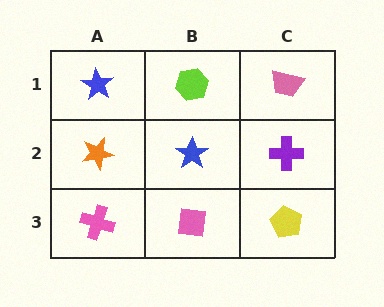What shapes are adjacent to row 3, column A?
An orange star (row 2, column A), a pink square (row 3, column B).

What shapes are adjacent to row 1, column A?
An orange star (row 2, column A), a lime hexagon (row 1, column B).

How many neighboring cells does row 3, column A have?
2.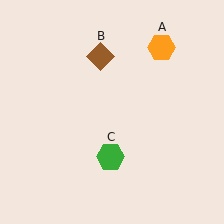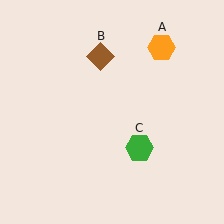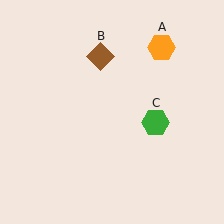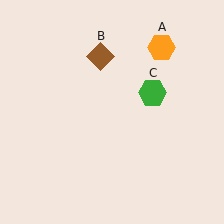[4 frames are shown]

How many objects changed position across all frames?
1 object changed position: green hexagon (object C).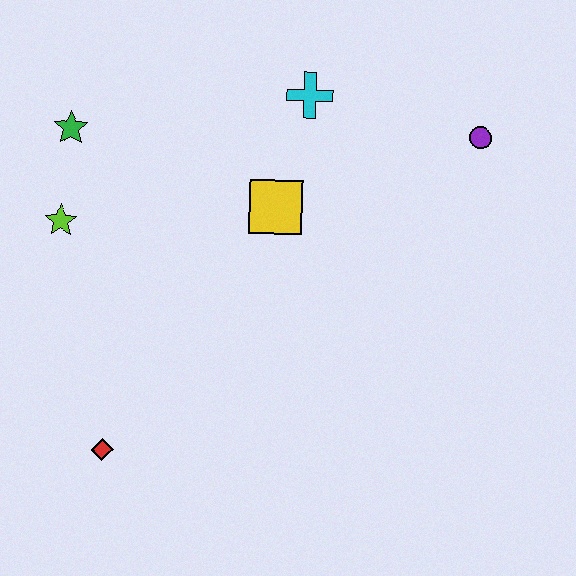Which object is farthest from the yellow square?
The red diamond is farthest from the yellow square.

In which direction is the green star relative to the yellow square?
The green star is to the left of the yellow square.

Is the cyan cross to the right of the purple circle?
No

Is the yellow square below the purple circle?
Yes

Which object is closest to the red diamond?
The lime star is closest to the red diamond.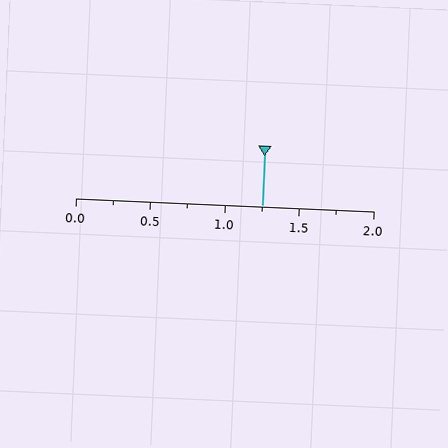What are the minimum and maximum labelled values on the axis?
The axis runs from 0.0 to 2.0.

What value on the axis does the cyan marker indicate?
The marker indicates approximately 1.25.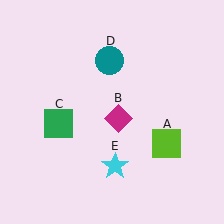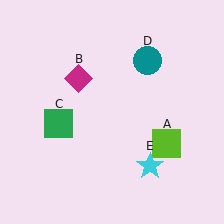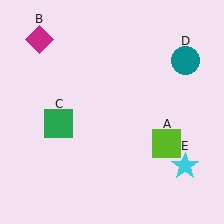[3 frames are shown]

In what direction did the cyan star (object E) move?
The cyan star (object E) moved right.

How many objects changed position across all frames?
3 objects changed position: magenta diamond (object B), teal circle (object D), cyan star (object E).